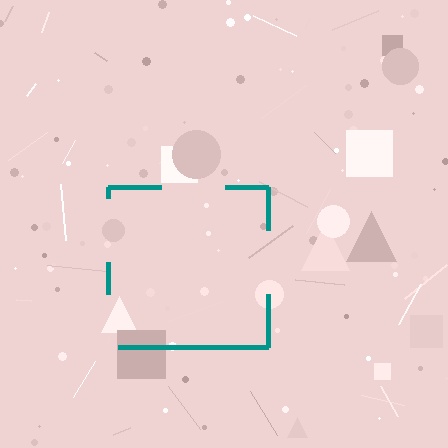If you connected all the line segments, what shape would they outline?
They would outline a square.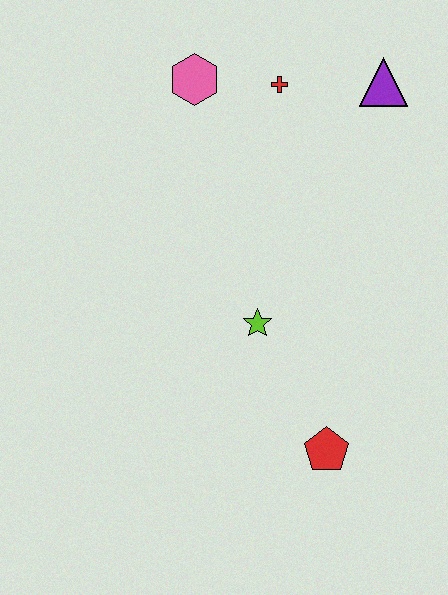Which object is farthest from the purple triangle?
The red pentagon is farthest from the purple triangle.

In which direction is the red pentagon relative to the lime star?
The red pentagon is below the lime star.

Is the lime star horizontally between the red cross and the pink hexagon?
Yes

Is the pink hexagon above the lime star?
Yes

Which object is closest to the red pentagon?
The lime star is closest to the red pentagon.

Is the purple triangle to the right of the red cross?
Yes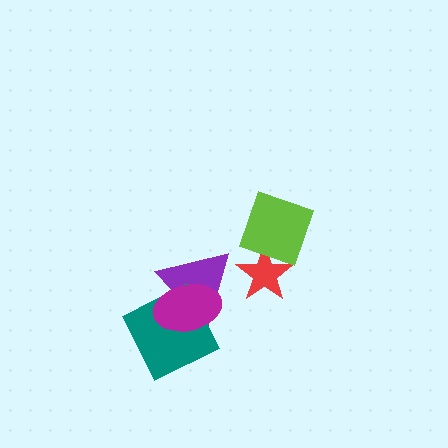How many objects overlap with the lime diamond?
1 object overlaps with the lime diamond.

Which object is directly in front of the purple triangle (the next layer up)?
The teal square is directly in front of the purple triangle.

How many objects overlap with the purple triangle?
2 objects overlap with the purple triangle.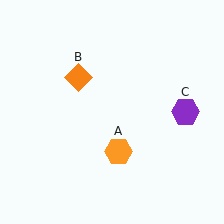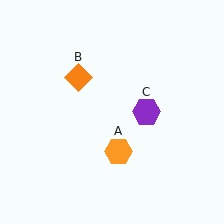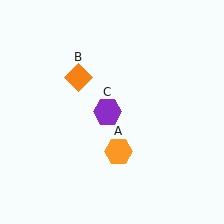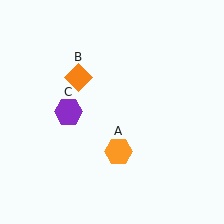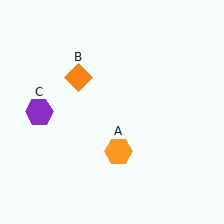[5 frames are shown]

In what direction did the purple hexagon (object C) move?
The purple hexagon (object C) moved left.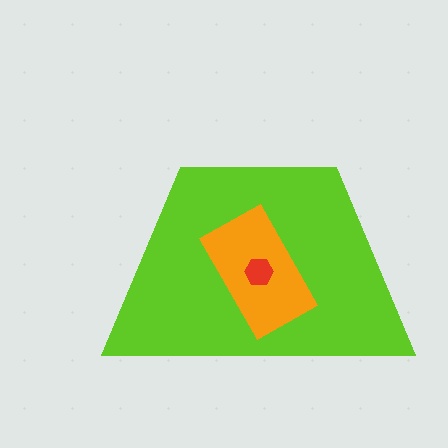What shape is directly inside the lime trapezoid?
The orange rectangle.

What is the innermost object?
The red hexagon.